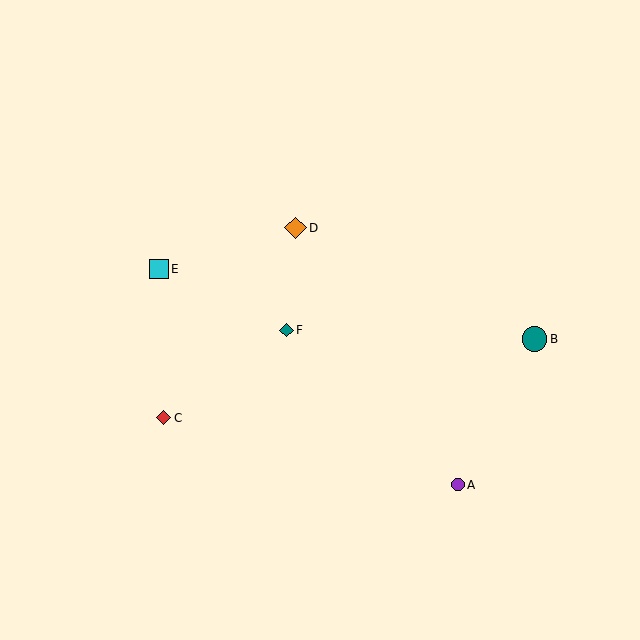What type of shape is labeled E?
Shape E is a cyan square.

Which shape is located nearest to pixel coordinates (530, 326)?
The teal circle (labeled B) at (535, 339) is nearest to that location.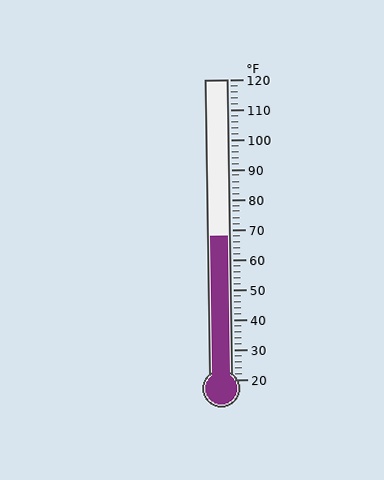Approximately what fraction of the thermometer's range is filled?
The thermometer is filled to approximately 50% of its range.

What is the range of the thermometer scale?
The thermometer scale ranges from 20°F to 120°F.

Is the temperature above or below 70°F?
The temperature is below 70°F.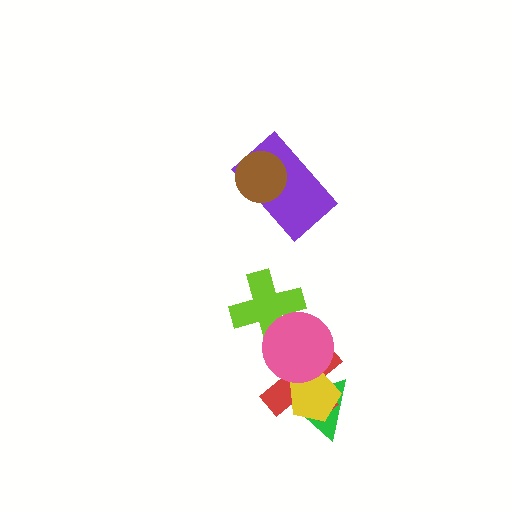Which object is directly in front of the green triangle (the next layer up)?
The red cross is directly in front of the green triangle.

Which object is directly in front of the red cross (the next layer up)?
The yellow pentagon is directly in front of the red cross.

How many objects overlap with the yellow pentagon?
3 objects overlap with the yellow pentagon.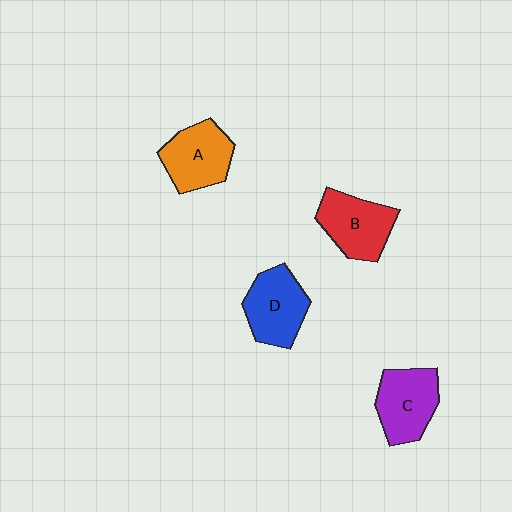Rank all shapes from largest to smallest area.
From largest to smallest: B (red), C (purple), D (blue), A (orange).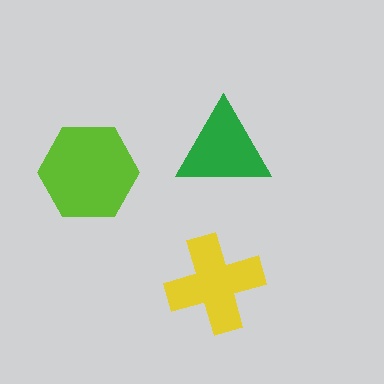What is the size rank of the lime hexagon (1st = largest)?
1st.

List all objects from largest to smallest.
The lime hexagon, the yellow cross, the green triangle.